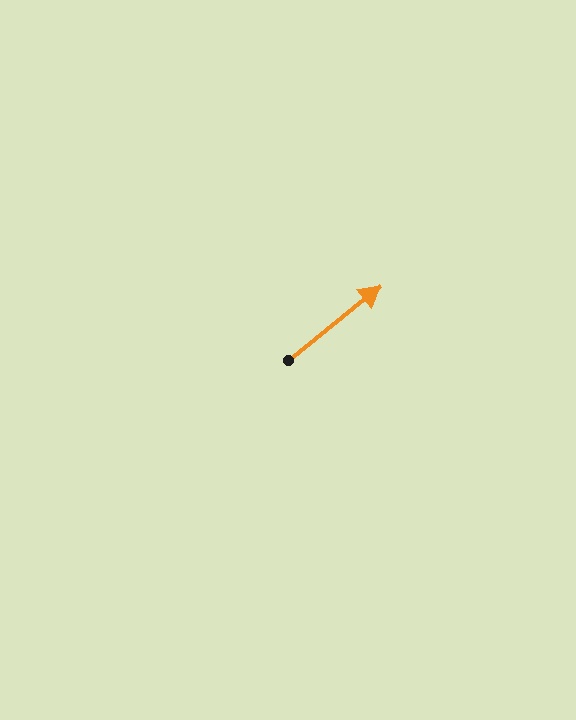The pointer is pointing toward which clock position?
Roughly 2 o'clock.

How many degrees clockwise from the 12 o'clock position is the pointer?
Approximately 51 degrees.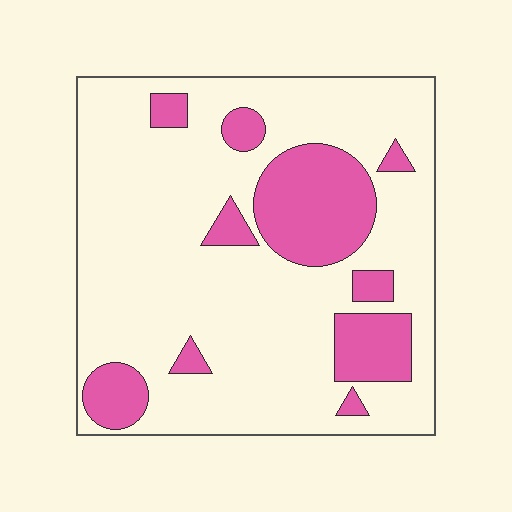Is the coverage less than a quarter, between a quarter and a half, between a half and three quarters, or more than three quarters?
Less than a quarter.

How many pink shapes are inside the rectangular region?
10.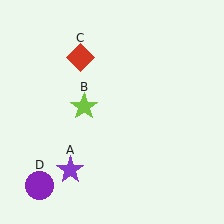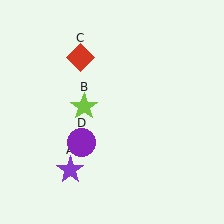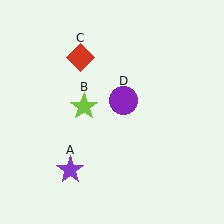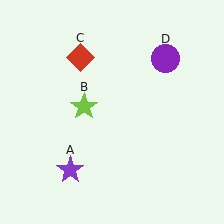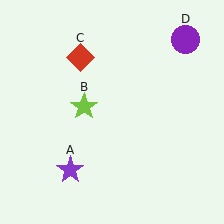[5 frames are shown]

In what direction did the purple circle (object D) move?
The purple circle (object D) moved up and to the right.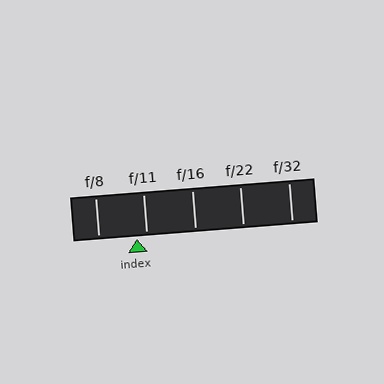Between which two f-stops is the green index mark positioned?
The index mark is between f/8 and f/11.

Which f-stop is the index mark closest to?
The index mark is closest to f/11.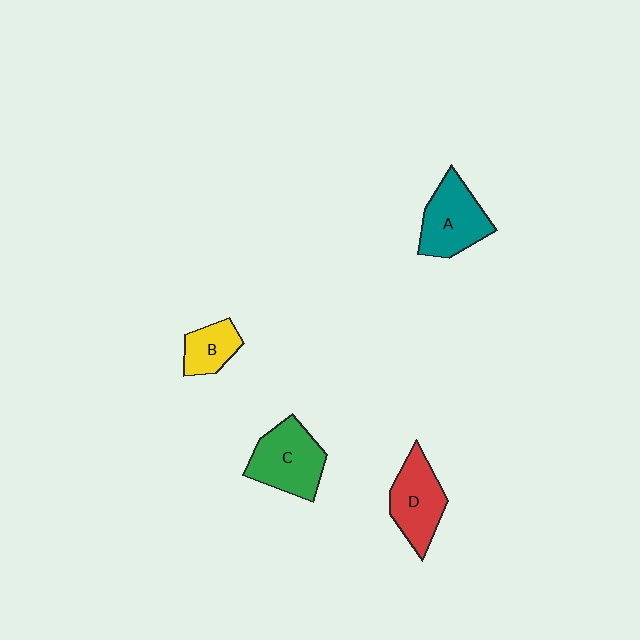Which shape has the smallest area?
Shape B (yellow).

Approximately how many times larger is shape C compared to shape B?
Approximately 1.8 times.